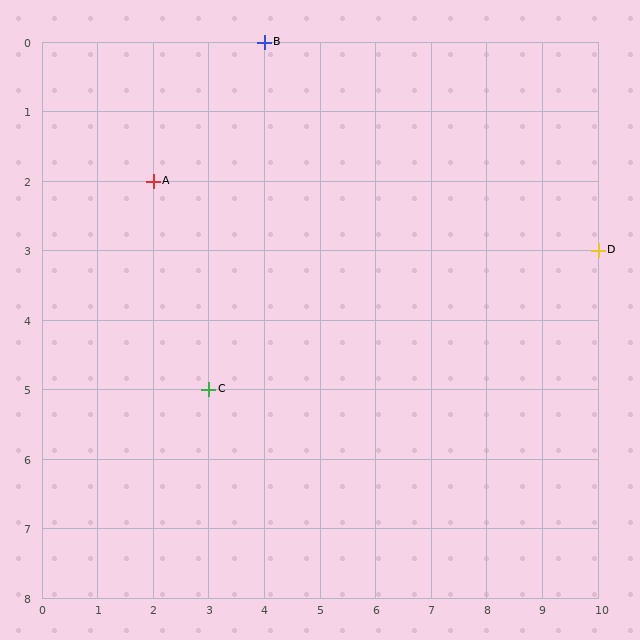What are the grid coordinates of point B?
Point B is at grid coordinates (4, 0).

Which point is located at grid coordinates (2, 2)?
Point A is at (2, 2).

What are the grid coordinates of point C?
Point C is at grid coordinates (3, 5).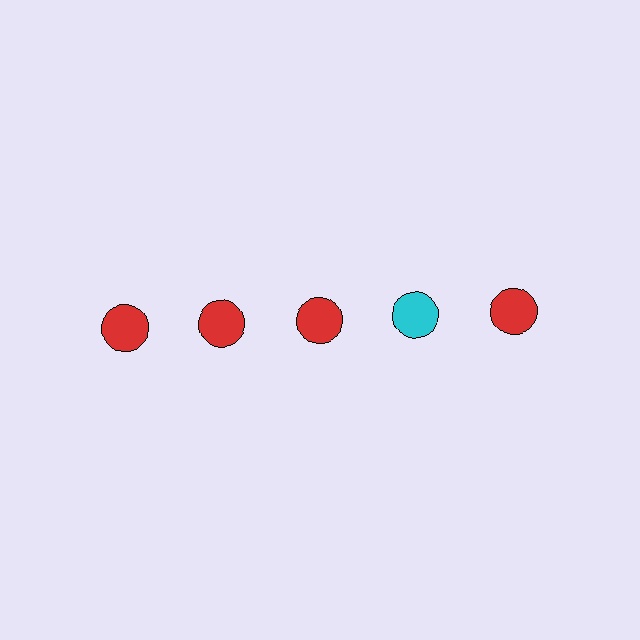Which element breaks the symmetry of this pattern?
The cyan circle in the top row, second from right column breaks the symmetry. All other shapes are red circles.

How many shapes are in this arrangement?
There are 5 shapes arranged in a grid pattern.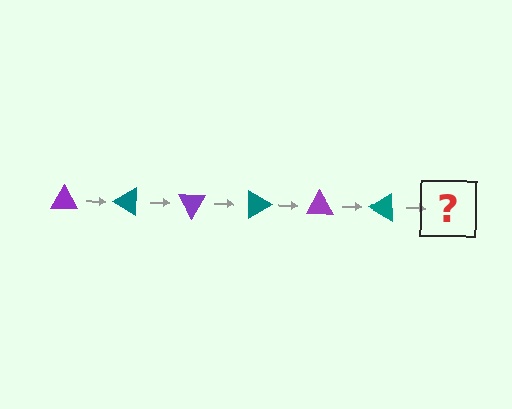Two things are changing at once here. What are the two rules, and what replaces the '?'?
The two rules are that it rotates 30 degrees each step and the color cycles through purple and teal. The '?' should be a purple triangle, rotated 180 degrees from the start.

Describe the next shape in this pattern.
It should be a purple triangle, rotated 180 degrees from the start.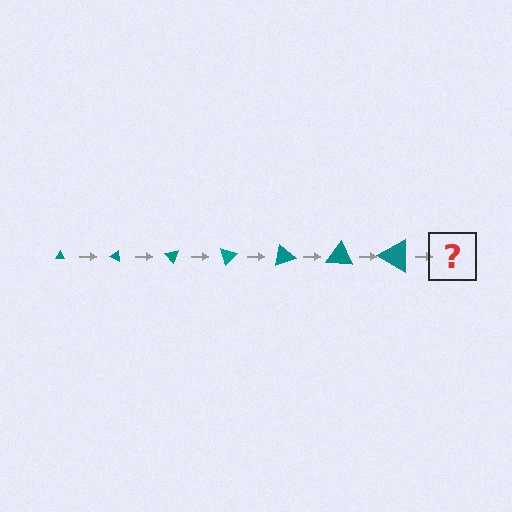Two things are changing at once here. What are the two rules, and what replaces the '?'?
The two rules are that the triangle grows larger each step and it rotates 25 degrees each step. The '?' should be a triangle, larger than the previous one and rotated 175 degrees from the start.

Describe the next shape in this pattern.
It should be a triangle, larger than the previous one and rotated 175 degrees from the start.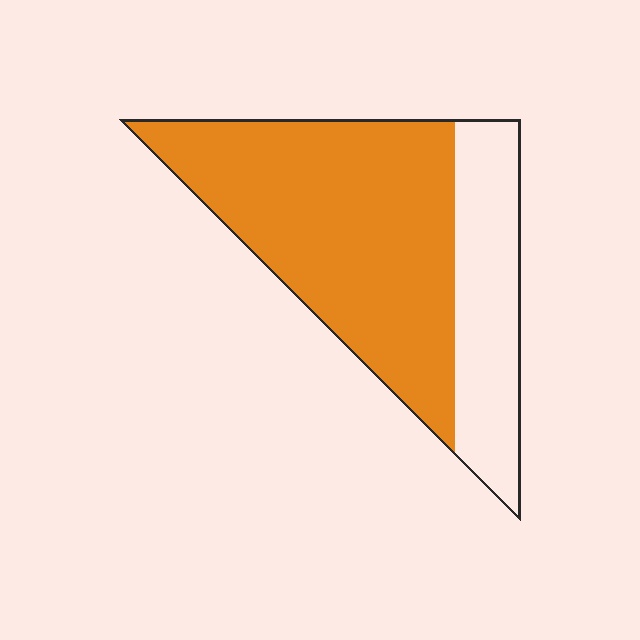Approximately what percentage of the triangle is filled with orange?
Approximately 70%.